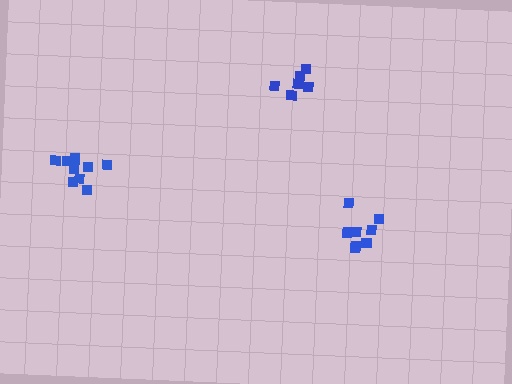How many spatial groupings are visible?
There are 3 spatial groupings.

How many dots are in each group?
Group 1: 6 dots, Group 2: 9 dots, Group 3: 8 dots (23 total).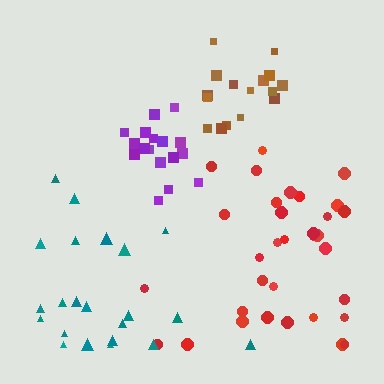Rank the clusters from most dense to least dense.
purple, brown, red, teal.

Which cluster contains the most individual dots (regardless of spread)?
Red (35).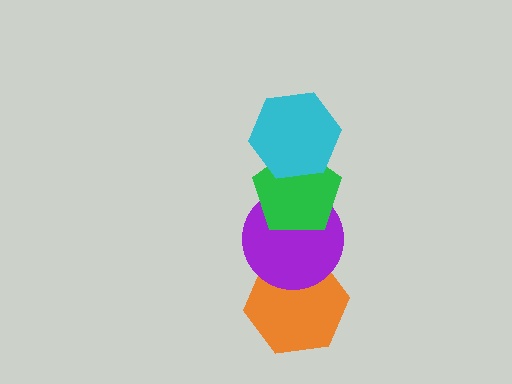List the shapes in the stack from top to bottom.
From top to bottom: the cyan hexagon, the green pentagon, the purple circle, the orange hexagon.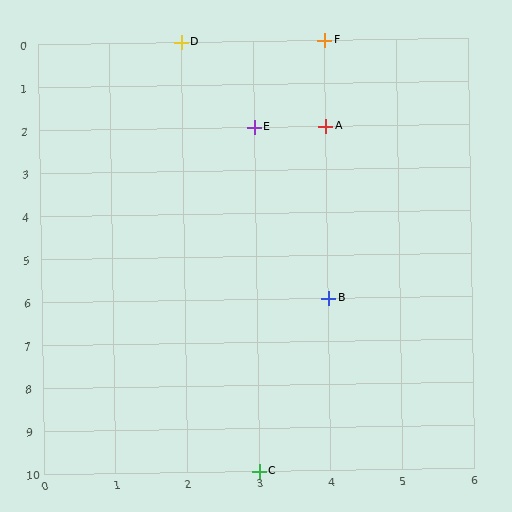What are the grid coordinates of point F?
Point F is at grid coordinates (4, 0).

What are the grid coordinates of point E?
Point E is at grid coordinates (3, 2).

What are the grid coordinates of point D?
Point D is at grid coordinates (2, 0).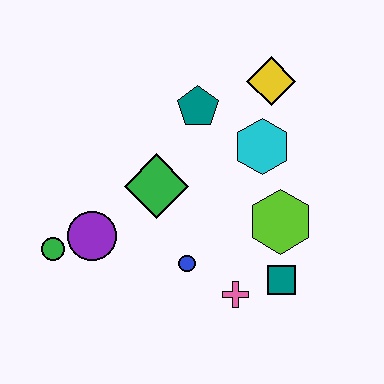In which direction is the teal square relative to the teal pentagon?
The teal square is below the teal pentagon.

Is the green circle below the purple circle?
Yes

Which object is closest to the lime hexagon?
The teal square is closest to the lime hexagon.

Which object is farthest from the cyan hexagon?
The green circle is farthest from the cyan hexagon.